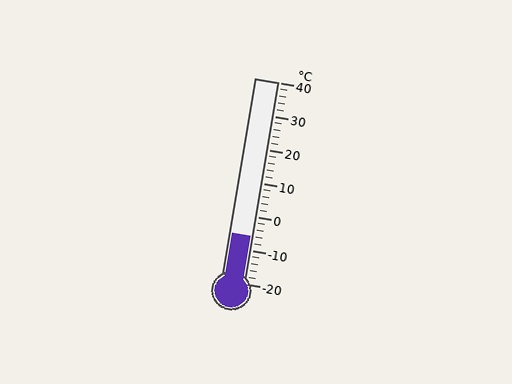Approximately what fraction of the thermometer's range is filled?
The thermometer is filled to approximately 25% of its range.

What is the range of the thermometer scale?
The thermometer scale ranges from -20°C to 40°C.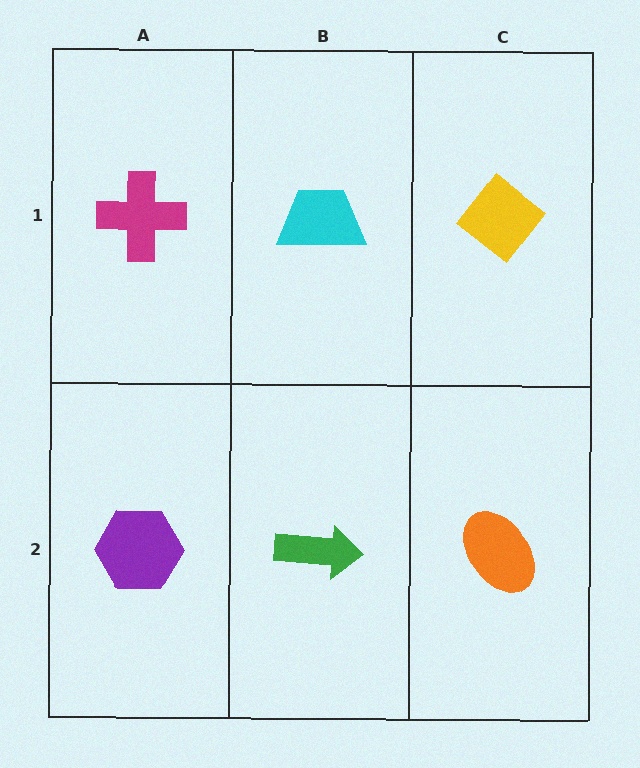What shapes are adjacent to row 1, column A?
A purple hexagon (row 2, column A), a cyan trapezoid (row 1, column B).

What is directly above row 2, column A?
A magenta cross.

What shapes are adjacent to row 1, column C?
An orange ellipse (row 2, column C), a cyan trapezoid (row 1, column B).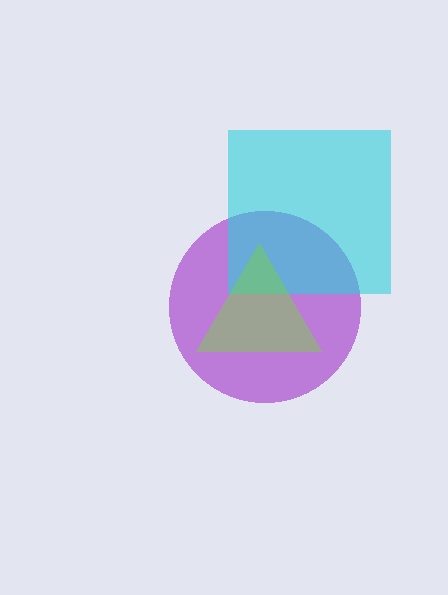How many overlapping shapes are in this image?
There are 3 overlapping shapes in the image.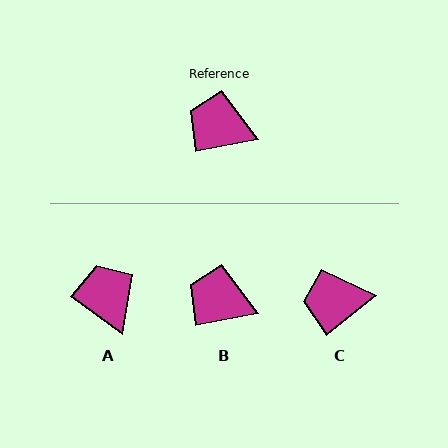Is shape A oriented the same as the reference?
No, it is off by about 47 degrees.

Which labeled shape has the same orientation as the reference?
B.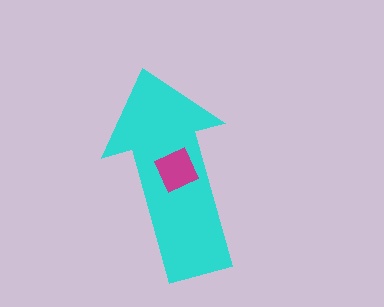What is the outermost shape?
The cyan arrow.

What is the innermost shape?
The magenta diamond.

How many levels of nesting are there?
2.